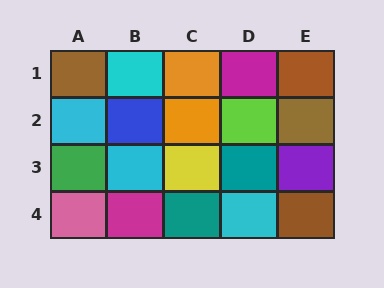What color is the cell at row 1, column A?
Brown.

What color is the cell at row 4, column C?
Teal.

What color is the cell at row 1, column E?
Brown.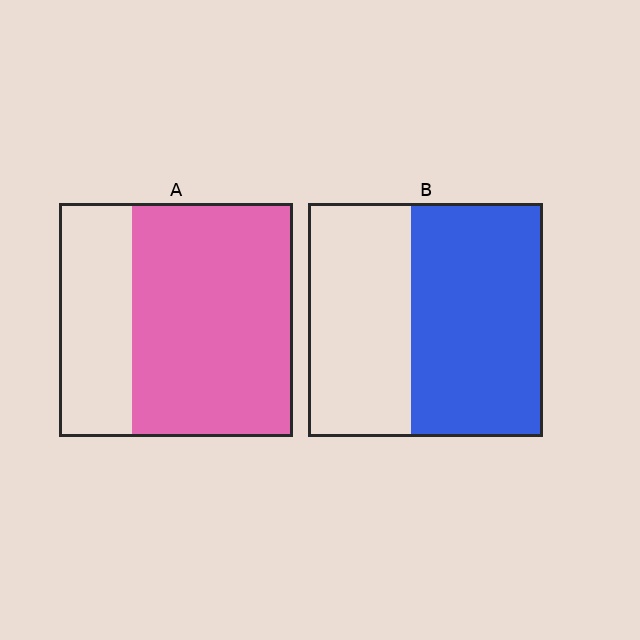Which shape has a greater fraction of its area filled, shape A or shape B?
Shape A.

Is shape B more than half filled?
Yes.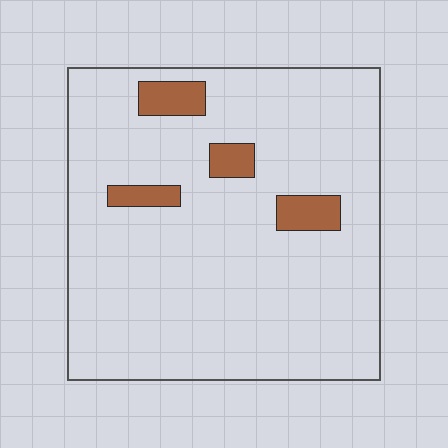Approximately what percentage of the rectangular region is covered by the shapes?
Approximately 10%.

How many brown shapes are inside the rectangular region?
4.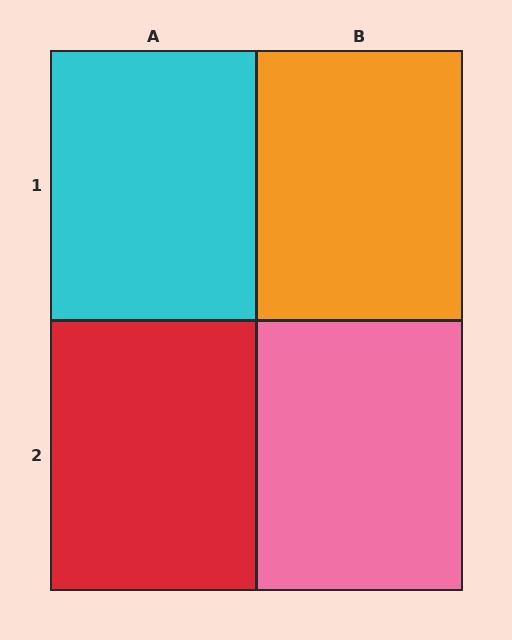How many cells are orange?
1 cell is orange.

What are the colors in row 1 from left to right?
Cyan, orange.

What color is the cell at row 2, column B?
Pink.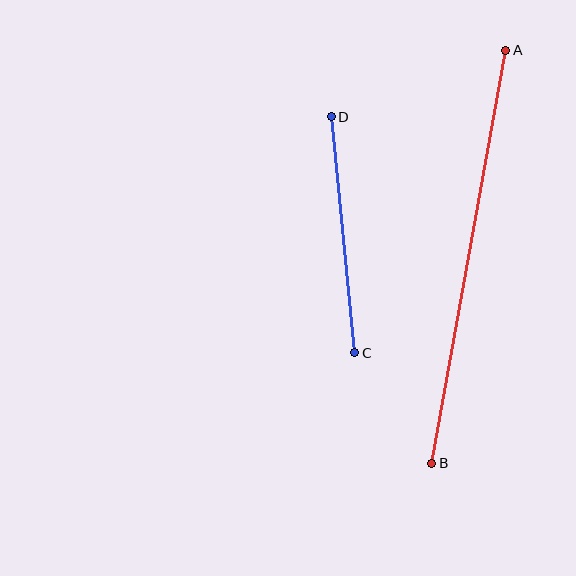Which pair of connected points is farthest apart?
Points A and B are farthest apart.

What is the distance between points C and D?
The distance is approximately 237 pixels.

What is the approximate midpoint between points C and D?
The midpoint is at approximately (343, 235) pixels.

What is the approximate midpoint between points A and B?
The midpoint is at approximately (469, 257) pixels.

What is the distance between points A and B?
The distance is approximately 420 pixels.